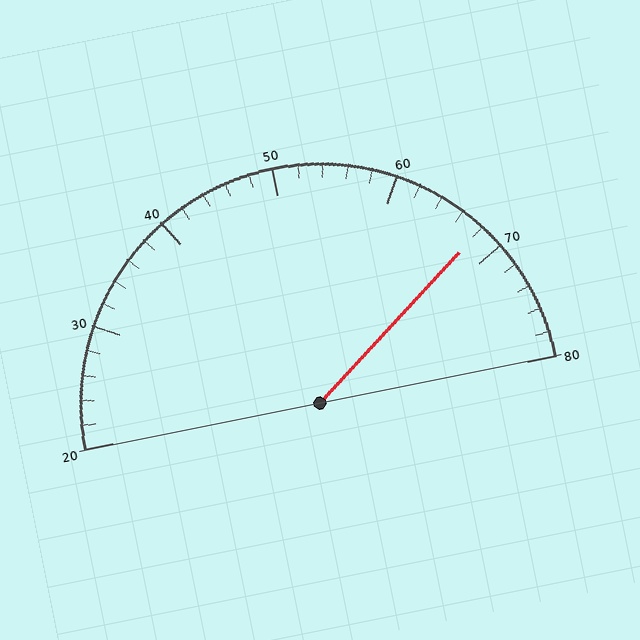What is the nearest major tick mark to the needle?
The nearest major tick mark is 70.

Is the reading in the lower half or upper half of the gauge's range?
The reading is in the upper half of the range (20 to 80).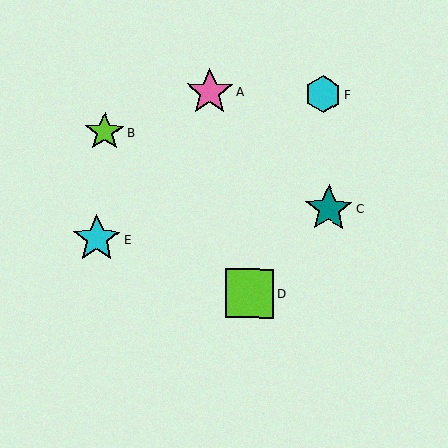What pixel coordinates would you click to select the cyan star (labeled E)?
Click at (97, 239) to select the cyan star E.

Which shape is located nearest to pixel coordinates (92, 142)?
The lime star (labeled B) at (105, 132) is nearest to that location.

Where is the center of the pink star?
The center of the pink star is at (210, 92).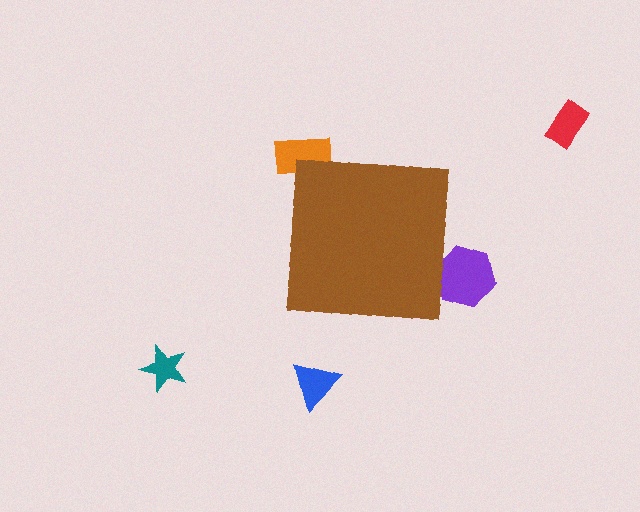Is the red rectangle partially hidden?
No, the red rectangle is fully visible.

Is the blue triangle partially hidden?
No, the blue triangle is fully visible.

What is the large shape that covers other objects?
A brown square.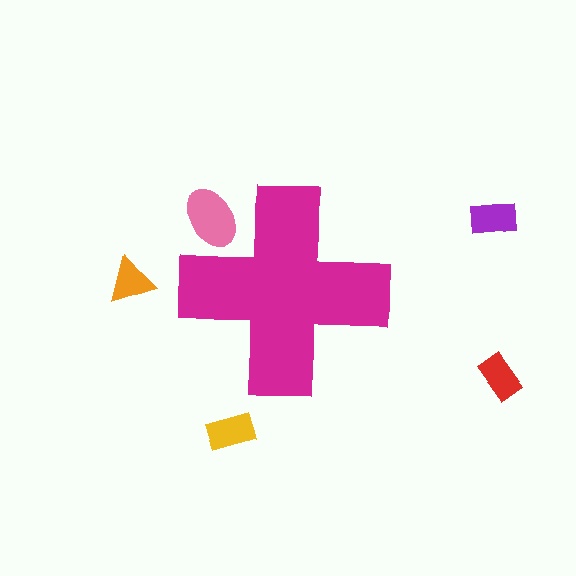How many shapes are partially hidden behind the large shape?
1 shape is partially hidden.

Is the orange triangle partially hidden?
No, the orange triangle is fully visible.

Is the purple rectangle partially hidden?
No, the purple rectangle is fully visible.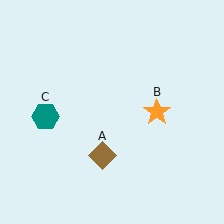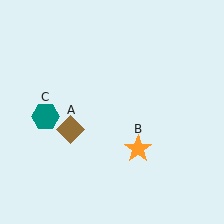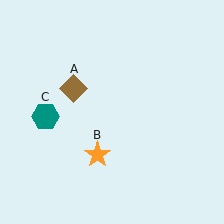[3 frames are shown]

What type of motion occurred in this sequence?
The brown diamond (object A), orange star (object B) rotated clockwise around the center of the scene.